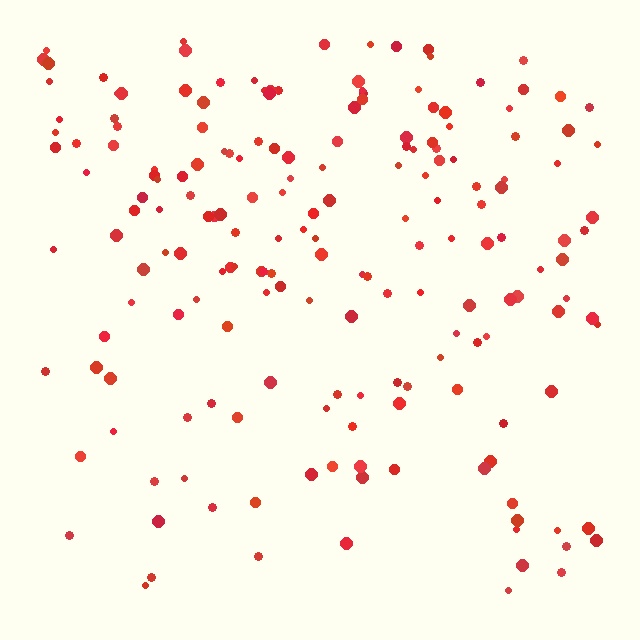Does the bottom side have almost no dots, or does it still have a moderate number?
Still a moderate number, just noticeably fewer than the top.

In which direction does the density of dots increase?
From bottom to top, with the top side densest.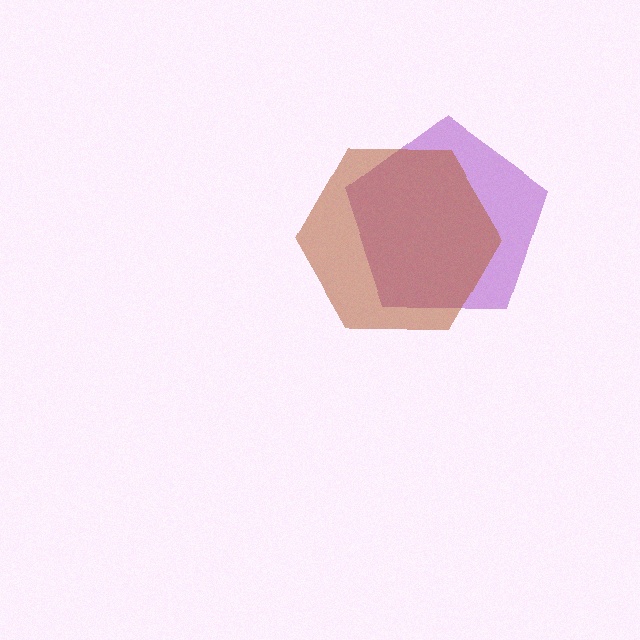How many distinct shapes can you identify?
There are 2 distinct shapes: a purple pentagon, a brown hexagon.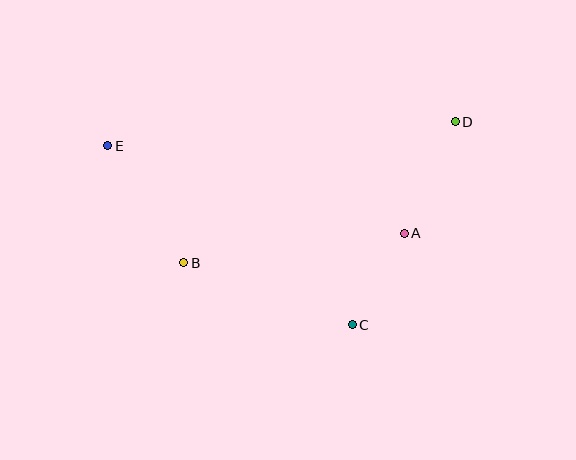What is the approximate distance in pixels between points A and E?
The distance between A and E is approximately 309 pixels.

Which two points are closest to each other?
Points A and C are closest to each other.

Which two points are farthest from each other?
Points D and E are farthest from each other.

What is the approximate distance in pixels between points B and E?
The distance between B and E is approximately 140 pixels.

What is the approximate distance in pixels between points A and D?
The distance between A and D is approximately 122 pixels.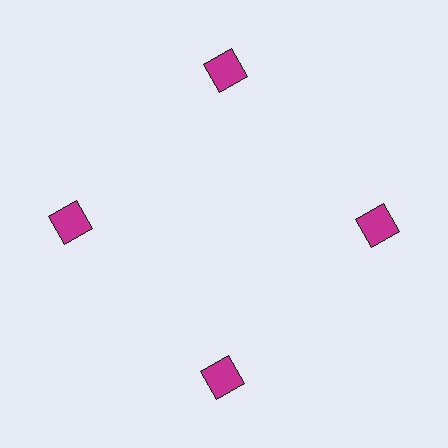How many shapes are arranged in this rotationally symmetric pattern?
There are 4 shapes, arranged in 4 groups of 1.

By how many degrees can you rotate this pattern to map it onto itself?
The pattern maps onto itself every 90 degrees of rotation.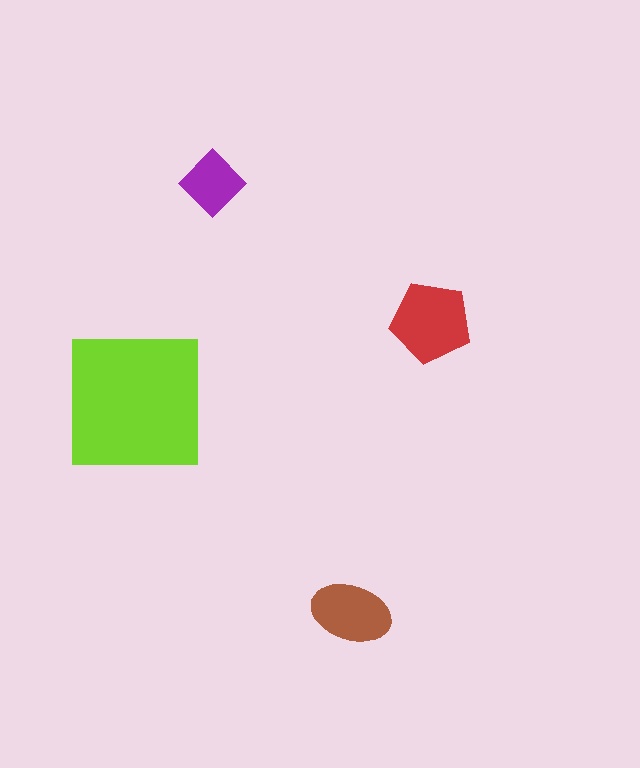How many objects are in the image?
There are 4 objects in the image.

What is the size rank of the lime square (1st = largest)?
1st.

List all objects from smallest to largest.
The purple diamond, the brown ellipse, the red pentagon, the lime square.